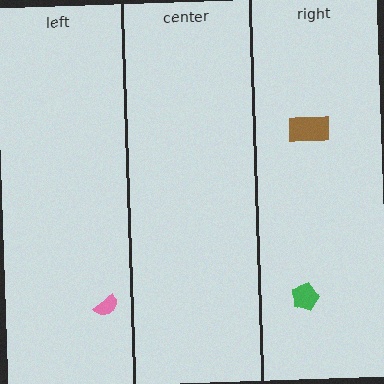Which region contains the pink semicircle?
The left region.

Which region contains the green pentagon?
The right region.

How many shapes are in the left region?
1.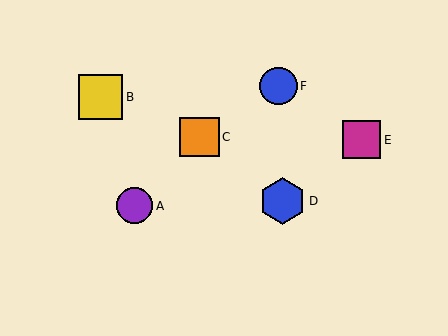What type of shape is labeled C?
Shape C is an orange square.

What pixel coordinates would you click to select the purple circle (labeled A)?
Click at (134, 206) to select the purple circle A.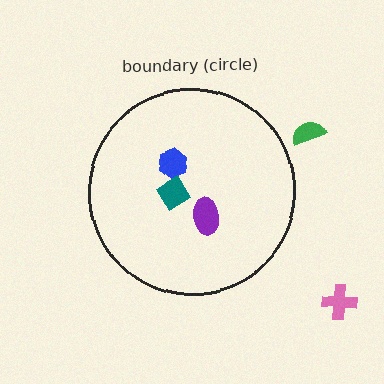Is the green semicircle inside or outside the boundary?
Outside.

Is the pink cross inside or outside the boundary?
Outside.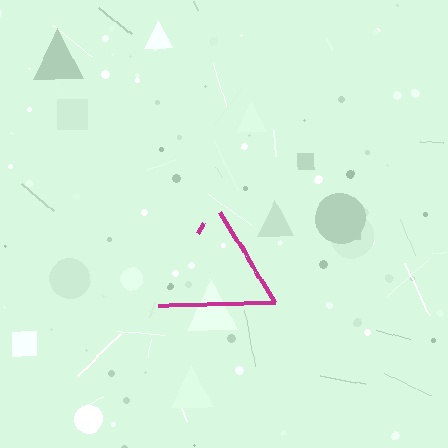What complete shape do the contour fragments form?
The contour fragments form a triangle.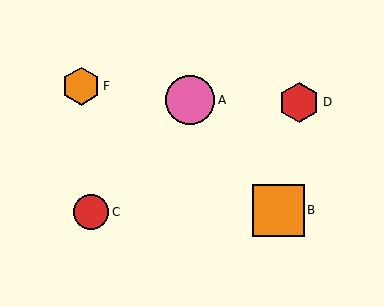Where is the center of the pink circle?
The center of the pink circle is at (190, 100).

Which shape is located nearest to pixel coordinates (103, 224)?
The red circle (labeled C) at (91, 212) is nearest to that location.